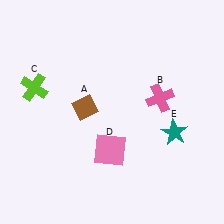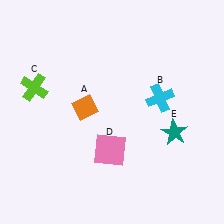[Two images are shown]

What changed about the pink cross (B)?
In Image 1, B is pink. In Image 2, it changed to cyan.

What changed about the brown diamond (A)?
In Image 1, A is brown. In Image 2, it changed to orange.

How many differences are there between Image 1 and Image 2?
There are 2 differences between the two images.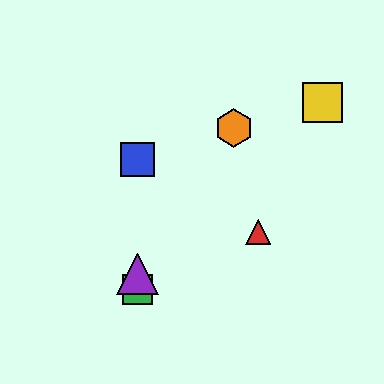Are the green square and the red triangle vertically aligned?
No, the green square is at x≈137 and the red triangle is at x≈258.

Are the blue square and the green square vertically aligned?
Yes, both are at x≈137.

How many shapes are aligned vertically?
3 shapes (the blue square, the green square, the purple triangle) are aligned vertically.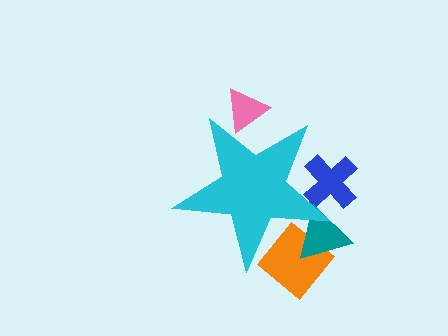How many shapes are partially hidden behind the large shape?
4 shapes are partially hidden.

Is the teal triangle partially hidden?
Yes, the teal triangle is partially hidden behind the cyan star.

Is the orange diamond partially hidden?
Yes, the orange diamond is partially hidden behind the cyan star.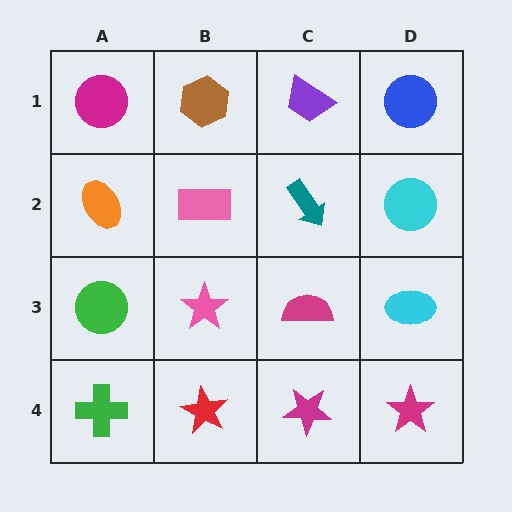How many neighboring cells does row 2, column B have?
4.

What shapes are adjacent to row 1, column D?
A cyan circle (row 2, column D), a purple trapezoid (row 1, column C).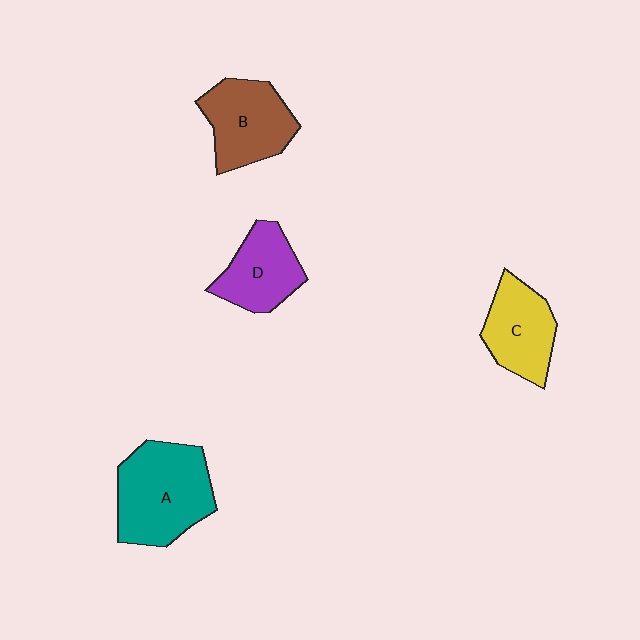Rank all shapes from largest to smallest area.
From largest to smallest: A (teal), B (brown), C (yellow), D (purple).